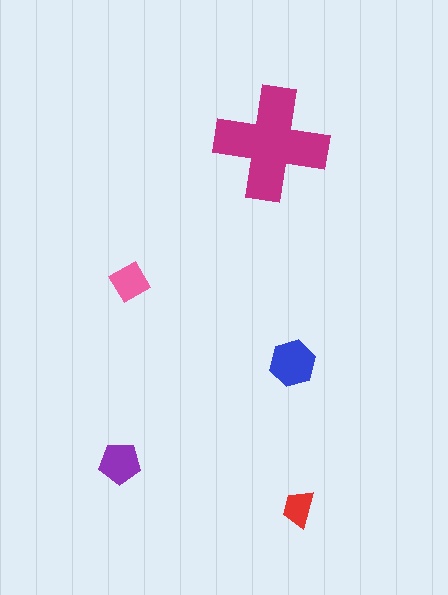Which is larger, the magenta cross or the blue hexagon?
The magenta cross.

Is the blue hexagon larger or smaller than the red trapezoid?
Larger.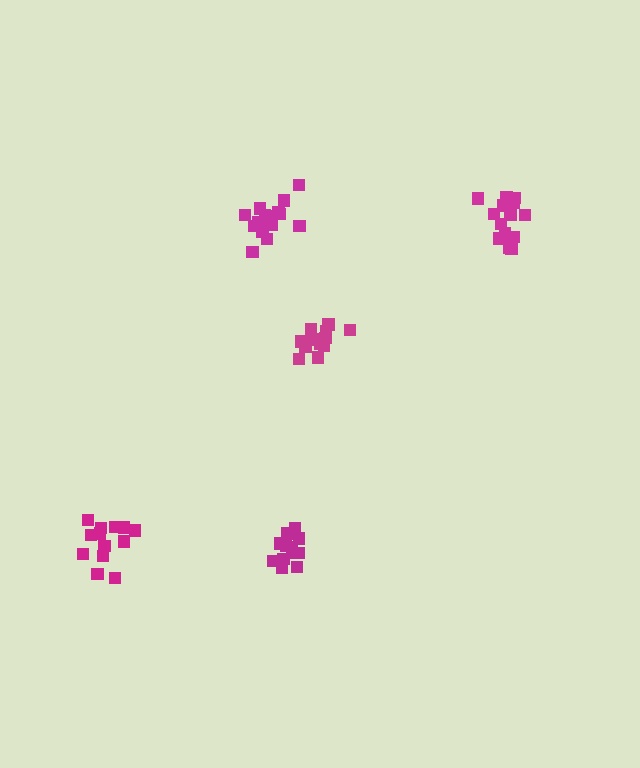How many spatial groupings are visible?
There are 5 spatial groupings.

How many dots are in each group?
Group 1: 16 dots, Group 2: 15 dots, Group 3: 14 dots, Group 4: 12 dots, Group 5: 13 dots (70 total).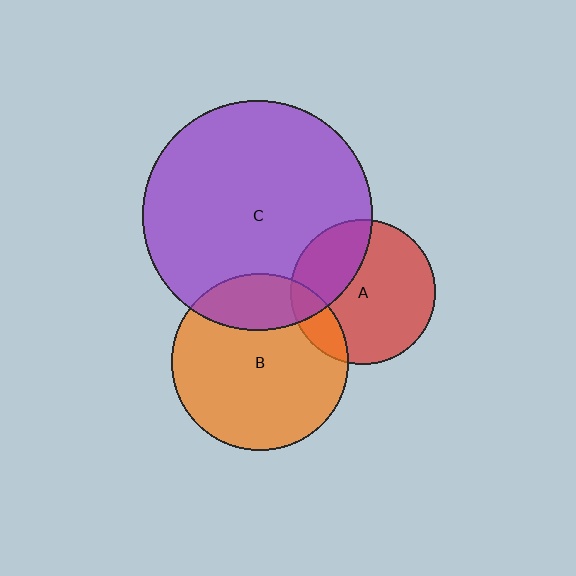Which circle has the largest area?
Circle C (purple).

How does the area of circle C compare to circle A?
Approximately 2.5 times.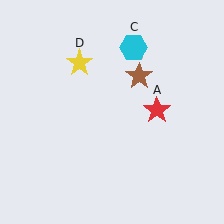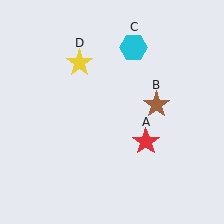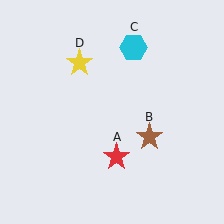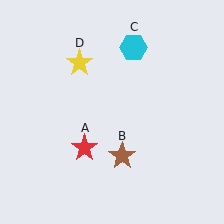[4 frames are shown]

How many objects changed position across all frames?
2 objects changed position: red star (object A), brown star (object B).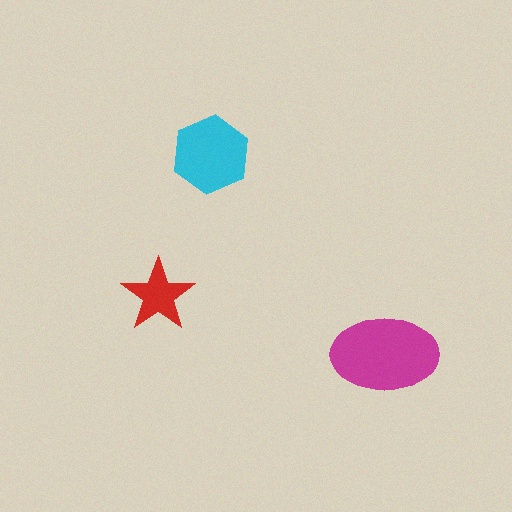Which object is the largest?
The magenta ellipse.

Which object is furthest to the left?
The red star is leftmost.